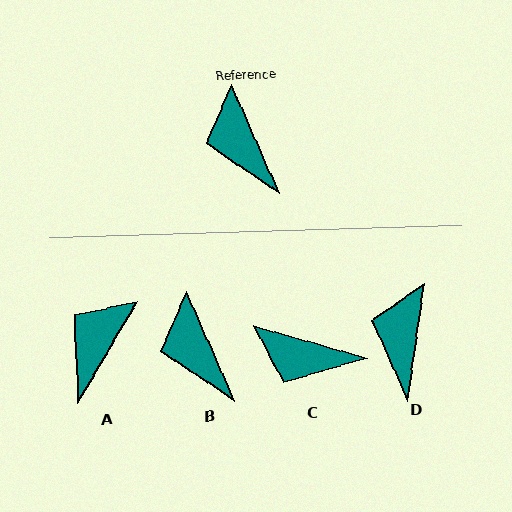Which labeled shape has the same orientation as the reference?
B.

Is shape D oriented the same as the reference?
No, it is off by about 32 degrees.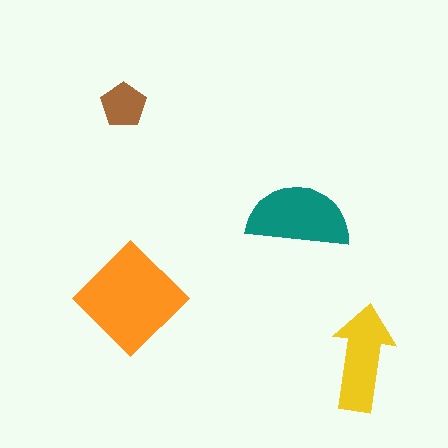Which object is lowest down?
The yellow arrow is bottommost.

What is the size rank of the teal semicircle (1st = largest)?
2nd.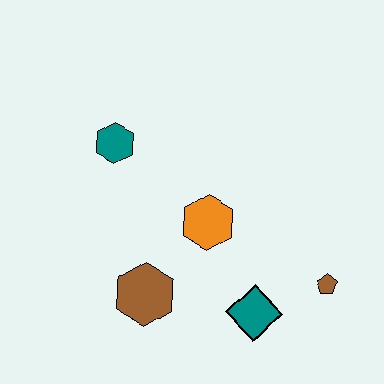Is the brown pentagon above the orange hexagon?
No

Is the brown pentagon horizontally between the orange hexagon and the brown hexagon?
No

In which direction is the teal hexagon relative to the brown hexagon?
The teal hexagon is above the brown hexagon.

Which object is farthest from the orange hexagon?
The brown pentagon is farthest from the orange hexagon.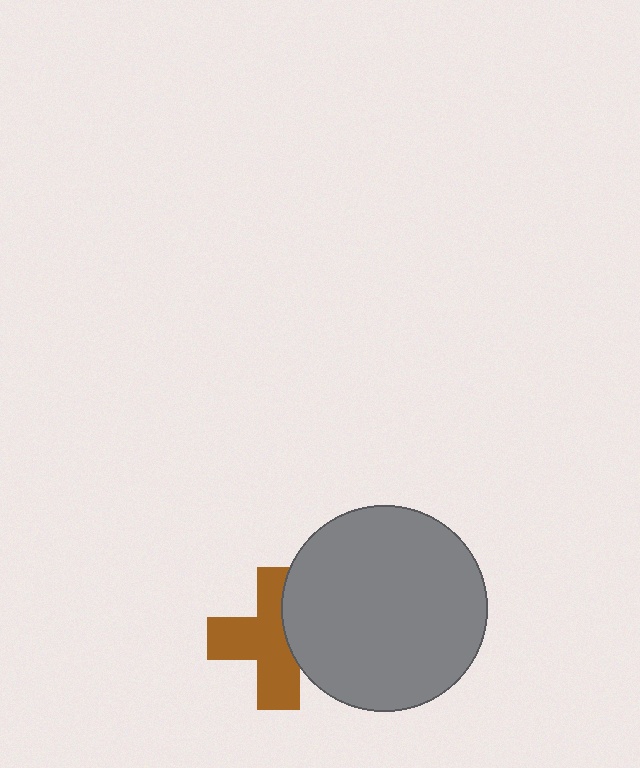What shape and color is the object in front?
The object in front is a gray circle.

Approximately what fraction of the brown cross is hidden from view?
Roughly 34% of the brown cross is hidden behind the gray circle.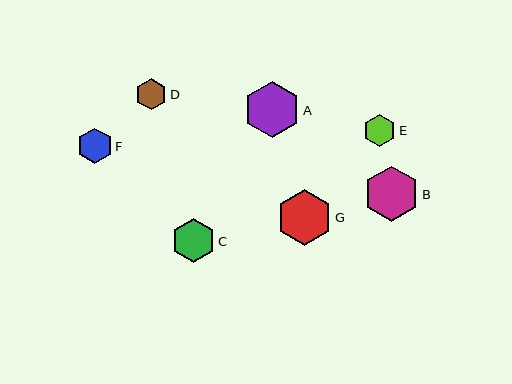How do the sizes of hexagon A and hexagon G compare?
Hexagon A and hexagon G are approximately the same size.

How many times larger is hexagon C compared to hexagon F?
Hexagon C is approximately 1.3 times the size of hexagon F.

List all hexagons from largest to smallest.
From largest to smallest: A, G, B, C, F, E, D.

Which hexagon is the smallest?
Hexagon D is the smallest with a size of approximately 31 pixels.